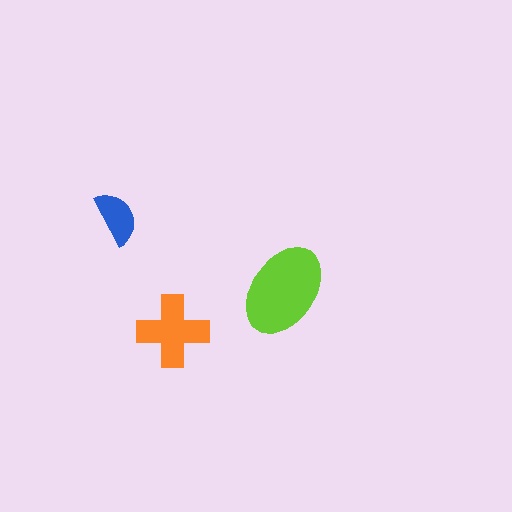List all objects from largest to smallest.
The lime ellipse, the orange cross, the blue semicircle.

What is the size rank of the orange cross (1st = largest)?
2nd.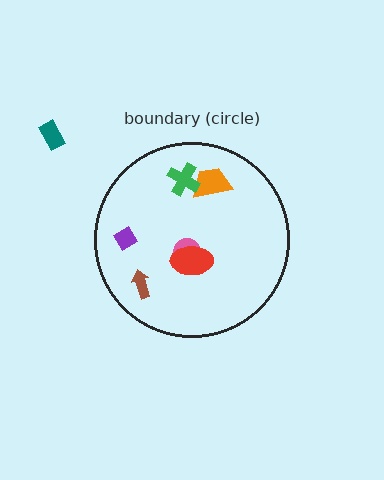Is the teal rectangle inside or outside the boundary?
Outside.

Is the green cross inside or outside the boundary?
Inside.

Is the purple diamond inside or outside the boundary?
Inside.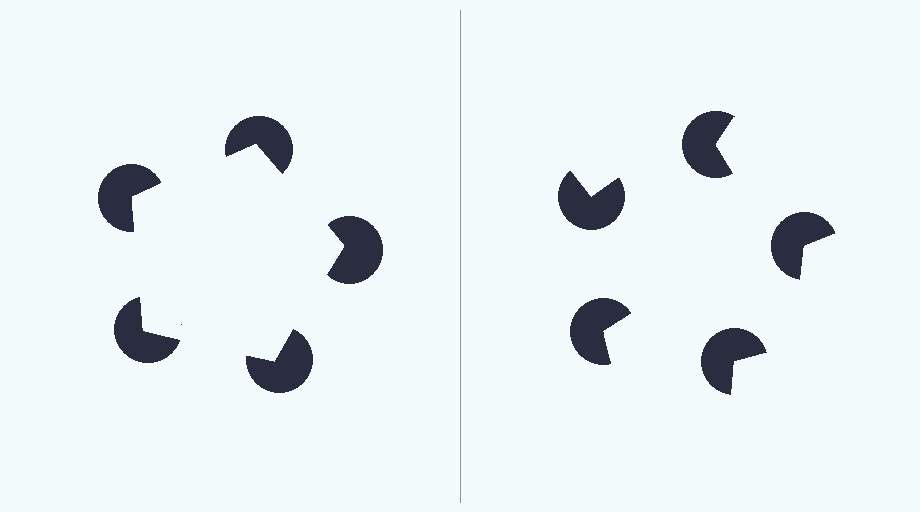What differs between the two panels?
The pac-man discs are positioned identically on both sides; only the wedge orientations differ. On the left they align to a pentagon; on the right they are misaligned.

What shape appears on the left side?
An illusory pentagon.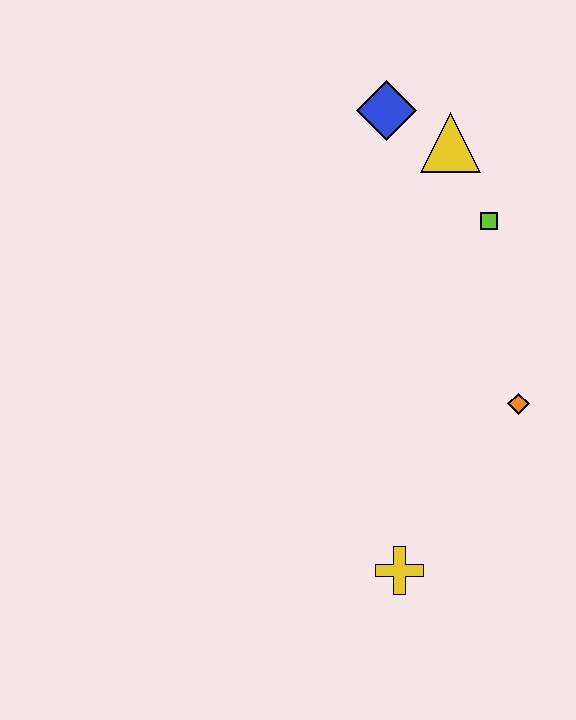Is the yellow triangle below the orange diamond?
No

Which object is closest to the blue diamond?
The yellow triangle is closest to the blue diamond.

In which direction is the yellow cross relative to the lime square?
The yellow cross is below the lime square.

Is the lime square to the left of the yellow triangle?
No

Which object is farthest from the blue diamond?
The yellow cross is farthest from the blue diamond.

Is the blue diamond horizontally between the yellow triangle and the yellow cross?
No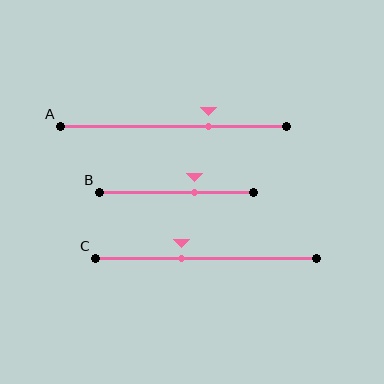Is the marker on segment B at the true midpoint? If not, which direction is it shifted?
No, the marker on segment B is shifted to the right by about 12% of the segment length.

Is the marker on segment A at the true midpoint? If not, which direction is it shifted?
No, the marker on segment A is shifted to the right by about 15% of the segment length.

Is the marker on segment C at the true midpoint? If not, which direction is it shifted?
No, the marker on segment C is shifted to the left by about 11% of the segment length.